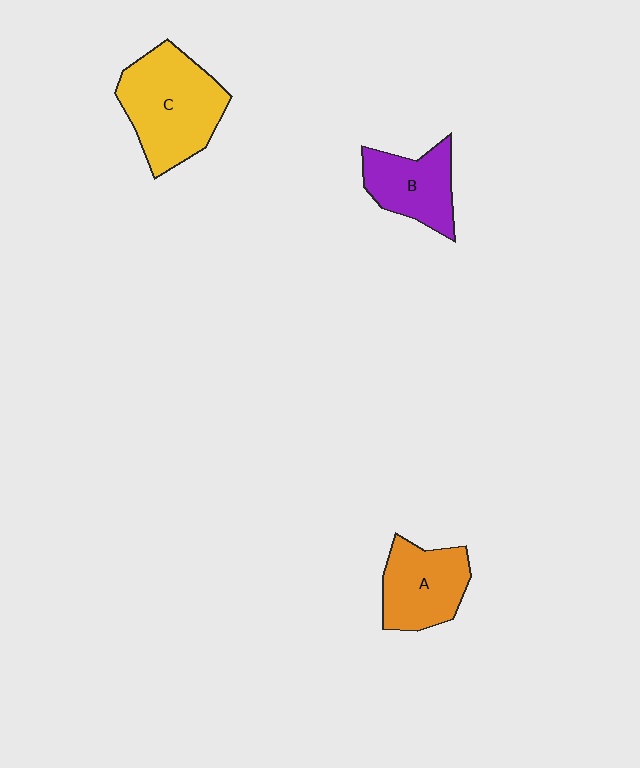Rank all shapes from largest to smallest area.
From largest to smallest: C (yellow), A (orange), B (purple).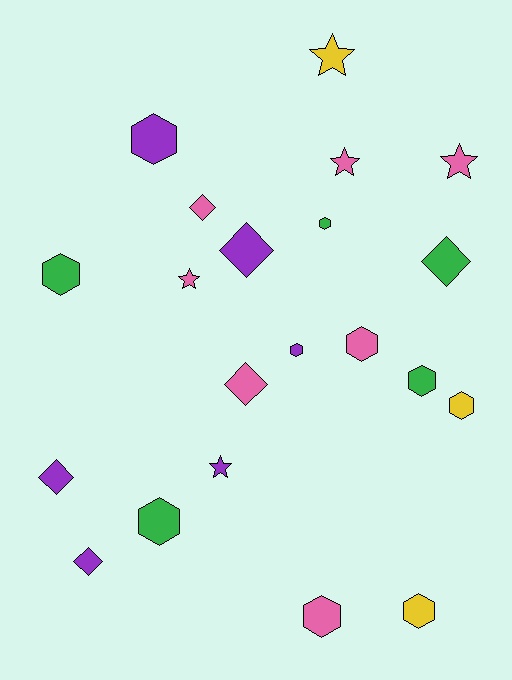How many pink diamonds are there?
There are 2 pink diamonds.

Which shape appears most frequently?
Hexagon, with 10 objects.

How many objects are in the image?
There are 21 objects.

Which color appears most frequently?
Pink, with 7 objects.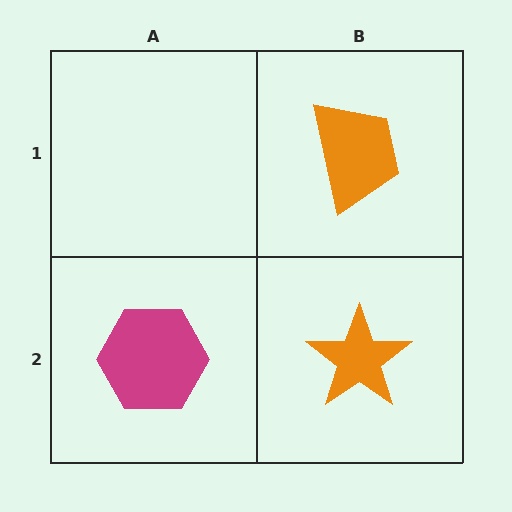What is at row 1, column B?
An orange trapezoid.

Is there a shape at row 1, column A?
No, that cell is empty.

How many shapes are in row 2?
2 shapes.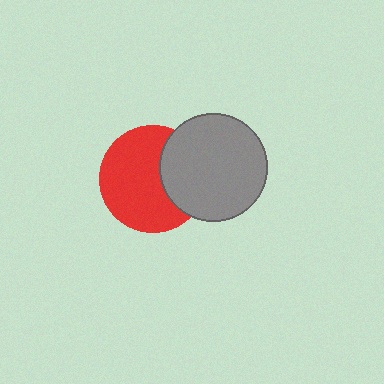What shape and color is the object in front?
The object in front is a gray circle.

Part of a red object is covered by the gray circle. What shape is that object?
It is a circle.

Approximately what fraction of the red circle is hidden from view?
Roughly 32% of the red circle is hidden behind the gray circle.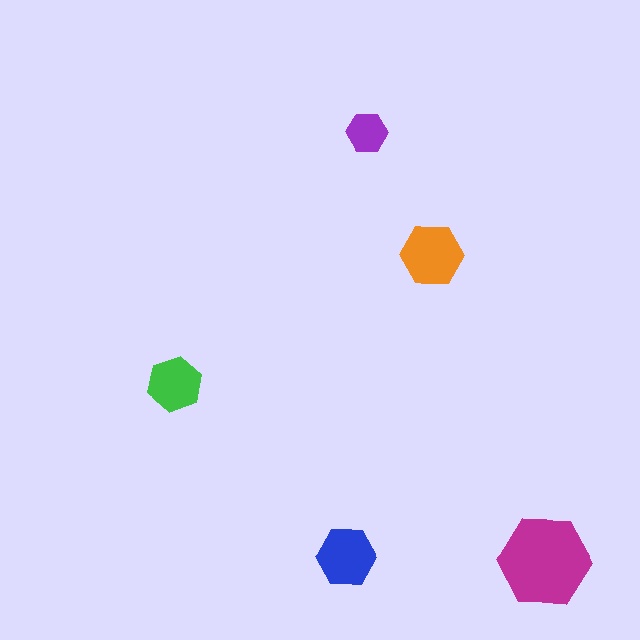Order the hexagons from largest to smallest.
the magenta one, the orange one, the blue one, the green one, the purple one.